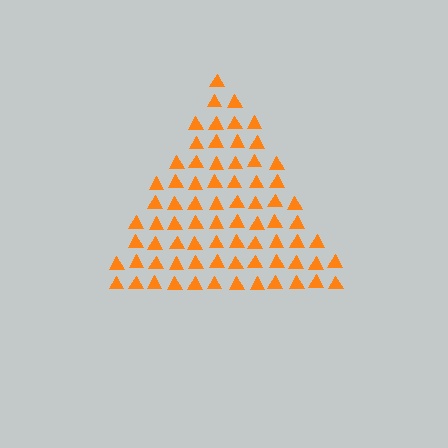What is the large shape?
The large shape is a triangle.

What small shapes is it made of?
It is made of small triangles.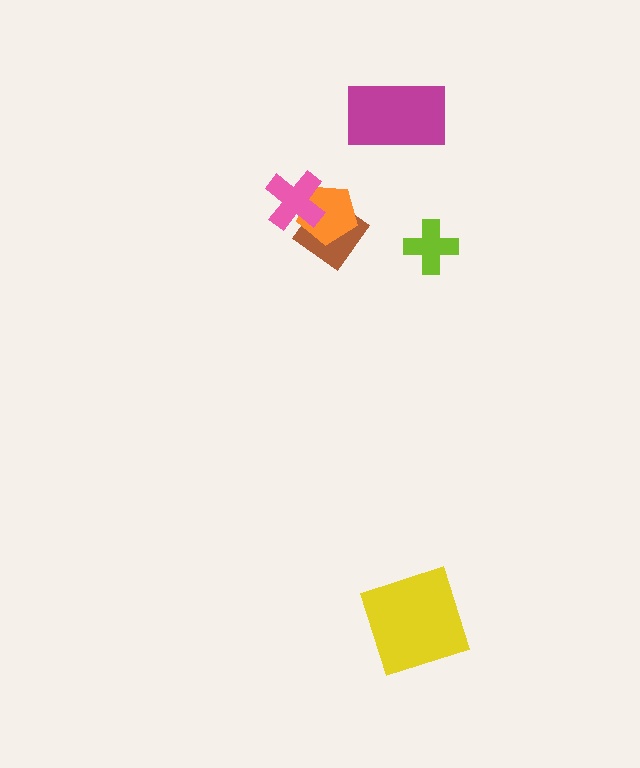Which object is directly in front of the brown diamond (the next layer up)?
The orange pentagon is directly in front of the brown diamond.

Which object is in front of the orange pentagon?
The pink cross is in front of the orange pentagon.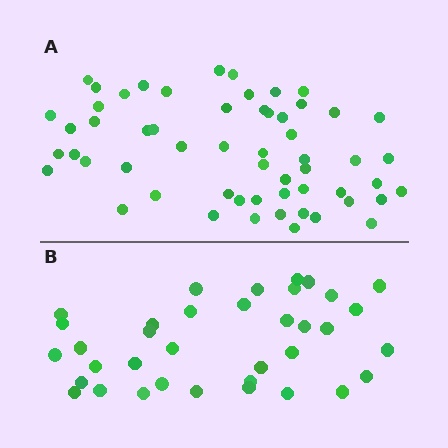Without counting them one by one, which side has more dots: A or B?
Region A (the top region) has more dots.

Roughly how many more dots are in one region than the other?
Region A has approximately 20 more dots than region B.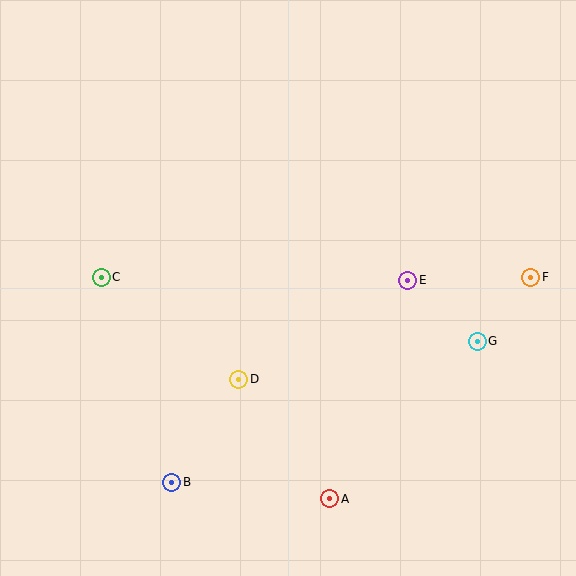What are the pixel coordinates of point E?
Point E is at (408, 280).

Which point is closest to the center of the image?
Point D at (239, 379) is closest to the center.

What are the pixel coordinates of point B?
Point B is at (172, 482).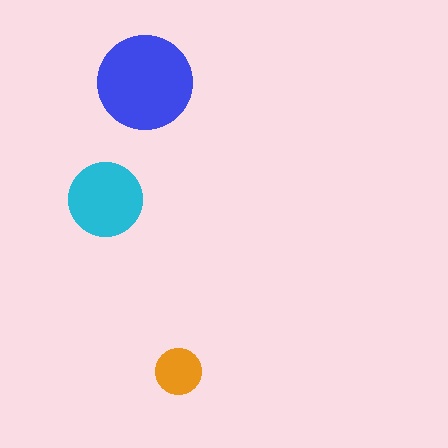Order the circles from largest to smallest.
the blue one, the cyan one, the orange one.